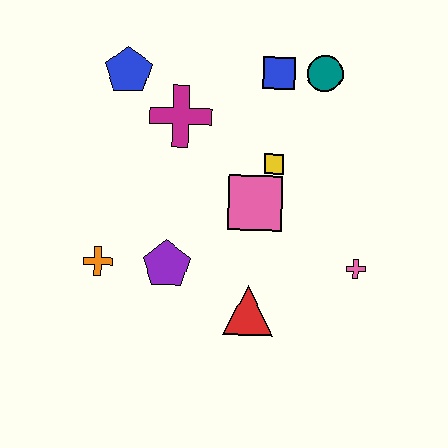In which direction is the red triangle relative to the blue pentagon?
The red triangle is below the blue pentagon.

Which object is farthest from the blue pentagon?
The pink cross is farthest from the blue pentagon.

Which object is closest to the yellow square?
The pink square is closest to the yellow square.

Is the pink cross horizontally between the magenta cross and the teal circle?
No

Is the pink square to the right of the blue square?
No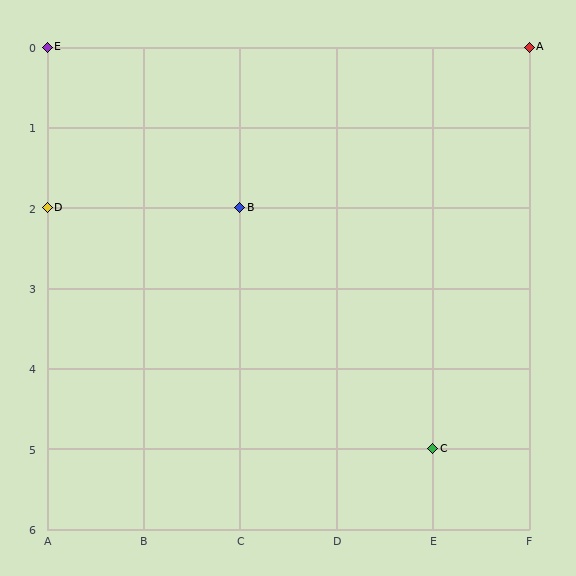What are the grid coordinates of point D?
Point D is at grid coordinates (A, 2).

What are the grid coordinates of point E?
Point E is at grid coordinates (A, 0).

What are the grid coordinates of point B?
Point B is at grid coordinates (C, 2).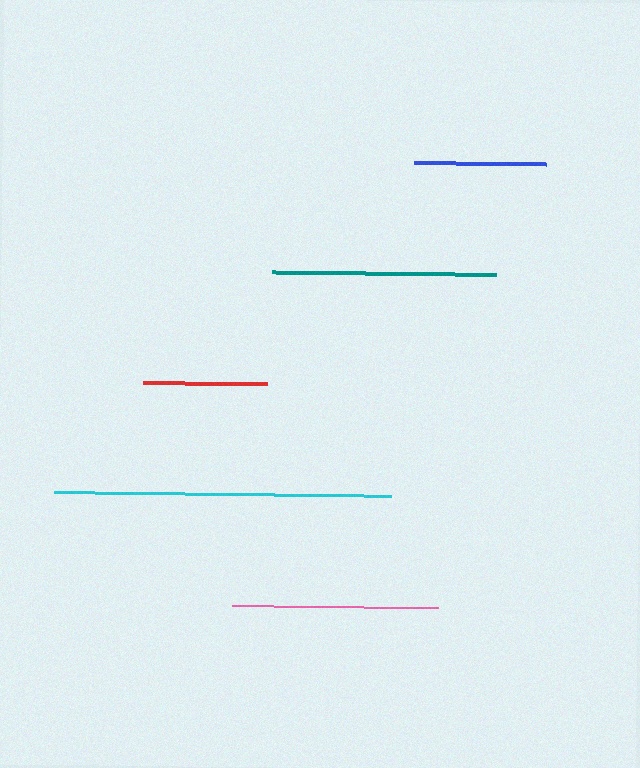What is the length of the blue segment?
The blue segment is approximately 132 pixels long.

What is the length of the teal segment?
The teal segment is approximately 224 pixels long.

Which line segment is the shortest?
The red line is the shortest at approximately 124 pixels.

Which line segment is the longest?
The cyan line is the longest at approximately 338 pixels.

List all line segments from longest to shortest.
From longest to shortest: cyan, teal, pink, blue, red.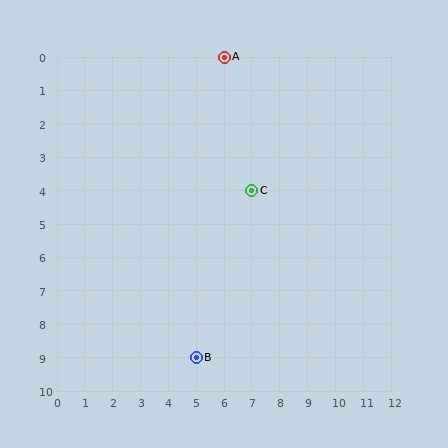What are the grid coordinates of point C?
Point C is at grid coordinates (7, 4).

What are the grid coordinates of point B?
Point B is at grid coordinates (5, 9).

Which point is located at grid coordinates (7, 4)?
Point C is at (7, 4).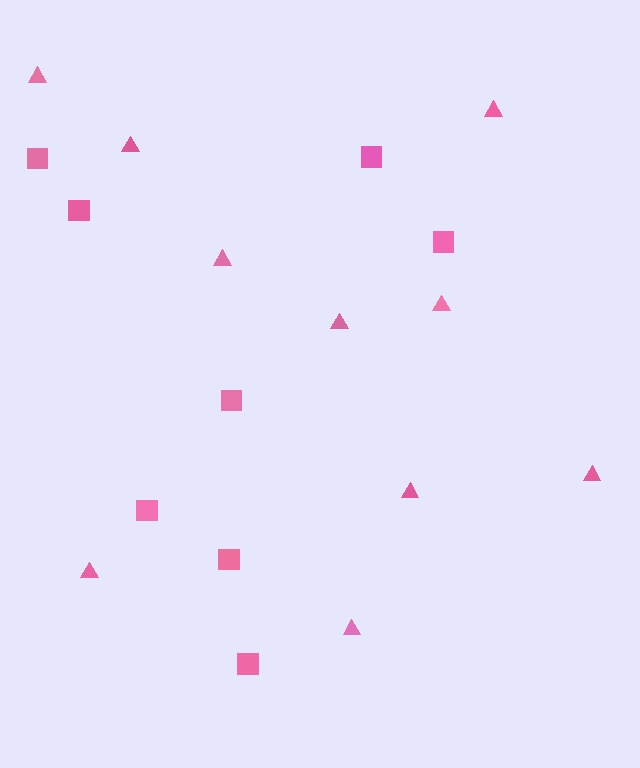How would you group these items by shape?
There are 2 groups: one group of squares (8) and one group of triangles (10).